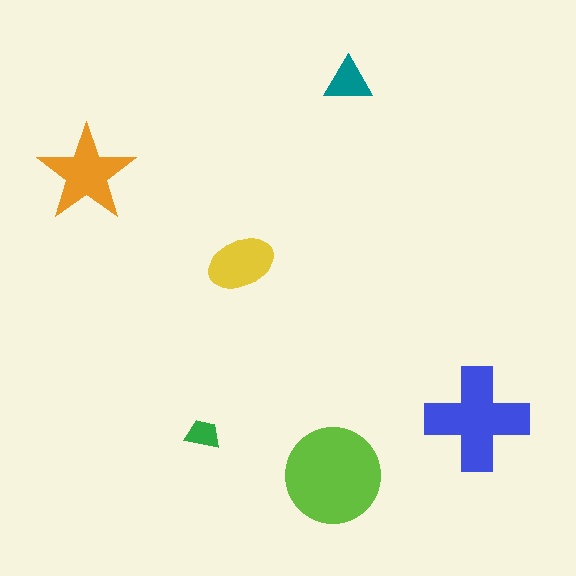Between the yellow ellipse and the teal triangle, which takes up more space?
The yellow ellipse.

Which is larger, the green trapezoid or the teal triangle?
The teal triangle.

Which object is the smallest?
The green trapezoid.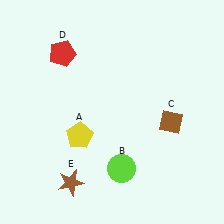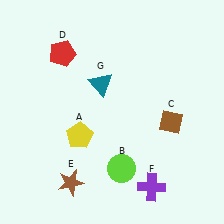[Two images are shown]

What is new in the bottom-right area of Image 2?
A purple cross (F) was added in the bottom-right area of Image 2.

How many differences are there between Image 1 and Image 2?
There are 2 differences between the two images.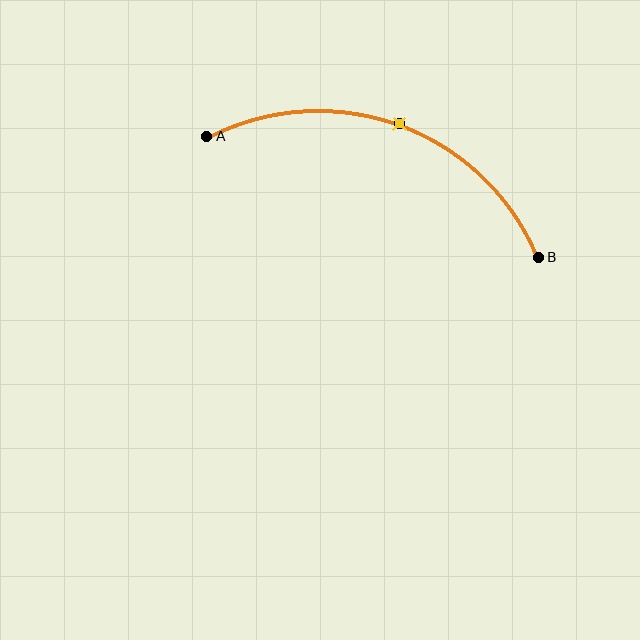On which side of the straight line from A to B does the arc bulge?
The arc bulges above the straight line connecting A and B.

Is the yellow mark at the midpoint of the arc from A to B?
Yes. The yellow mark lies on the arc at equal arc-length from both A and B — it is the arc midpoint.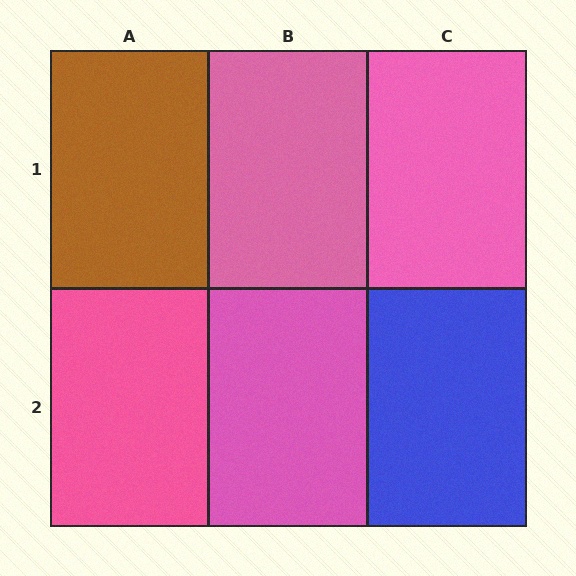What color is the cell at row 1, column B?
Pink.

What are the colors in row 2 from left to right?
Pink, pink, blue.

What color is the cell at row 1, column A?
Brown.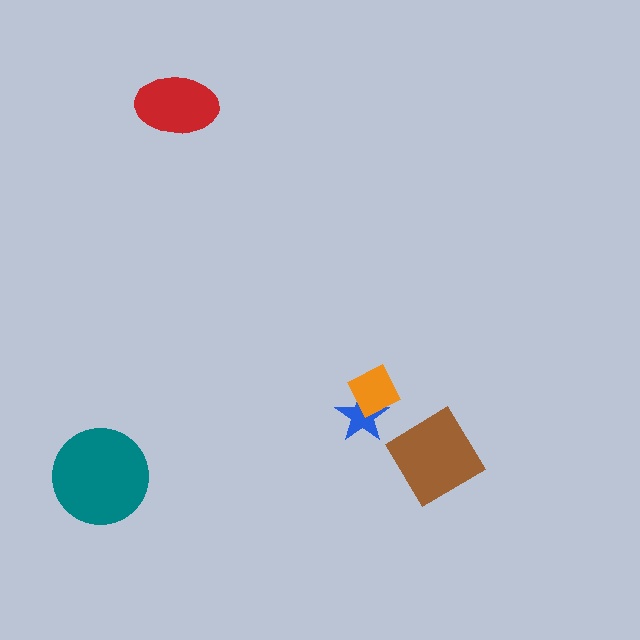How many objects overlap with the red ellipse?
0 objects overlap with the red ellipse.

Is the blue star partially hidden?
Yes, it is partially covered by another shape.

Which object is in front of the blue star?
The orange diamond is in front of the blue star.